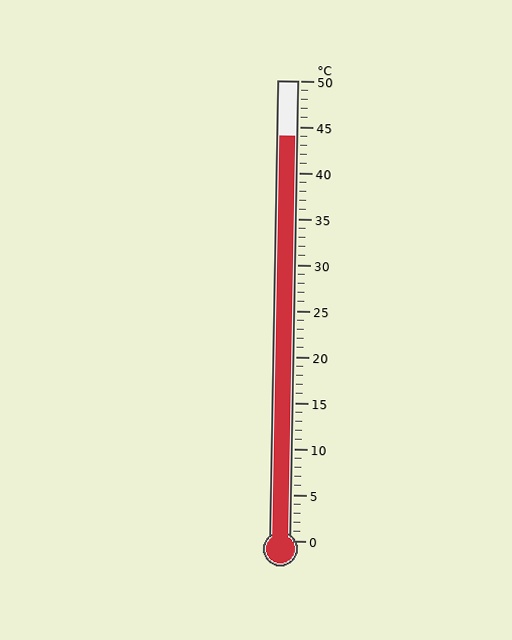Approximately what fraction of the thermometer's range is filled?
The thermometer is filled to approximately 90% of its range.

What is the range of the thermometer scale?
The thermometer scale ranges from 0°C to 50°C.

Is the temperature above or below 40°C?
The temperature is above 40°C.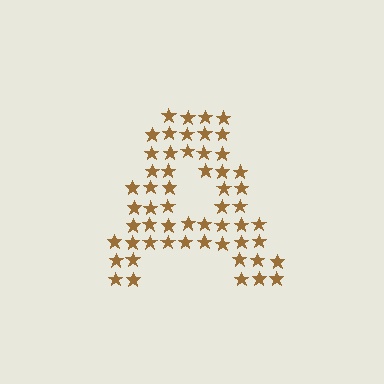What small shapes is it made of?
It is made of small stars.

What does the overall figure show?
The overall figure shows the letter A.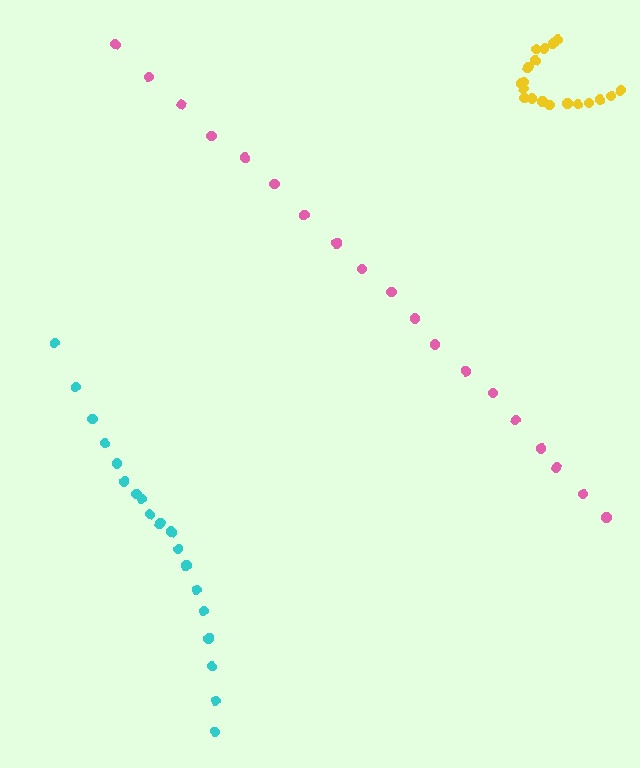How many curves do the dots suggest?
There are 3 distinct paths.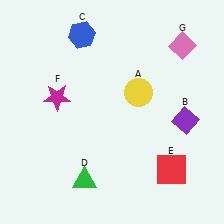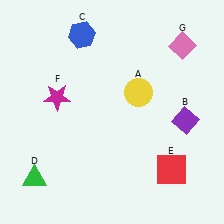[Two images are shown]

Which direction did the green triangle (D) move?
The green triangle (D) moved left.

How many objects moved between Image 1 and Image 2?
1 object moved between the two images.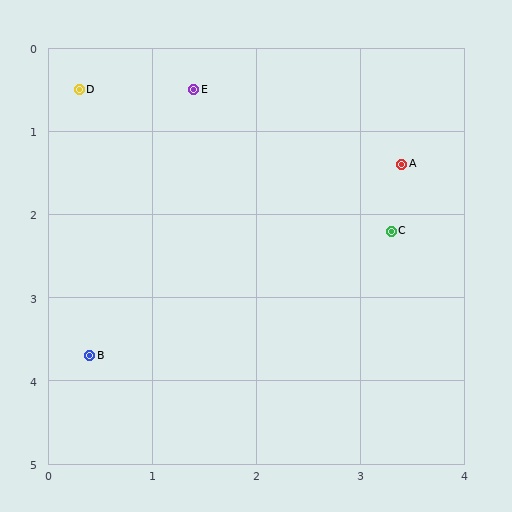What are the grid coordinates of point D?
Point D is at approximately (0.3, 0.5).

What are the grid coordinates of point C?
Point C is at approximately (3.3, 2.2).